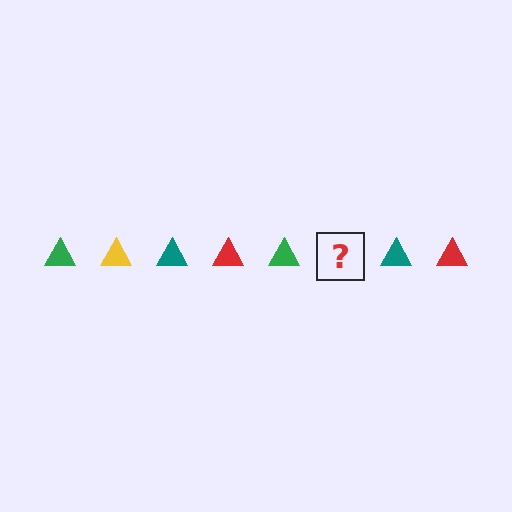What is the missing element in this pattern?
The missing element is a yellow triangle.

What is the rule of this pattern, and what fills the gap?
The rule is that the pattern cycles through green, yellow, teal, red triangles. The gap should be filled with a yellow triangle.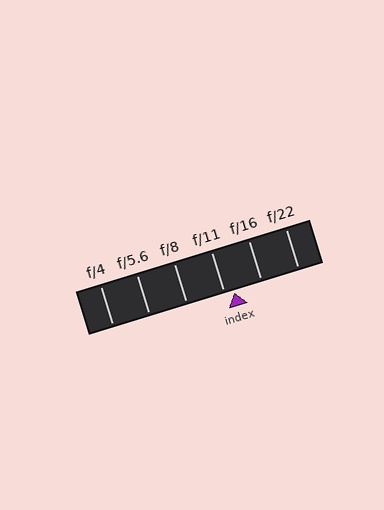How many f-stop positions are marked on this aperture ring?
There are 6 f-stop positions marked.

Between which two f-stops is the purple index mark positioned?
The index mark is between f/11 and f/16.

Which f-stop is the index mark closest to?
The index mark is closest to f/11.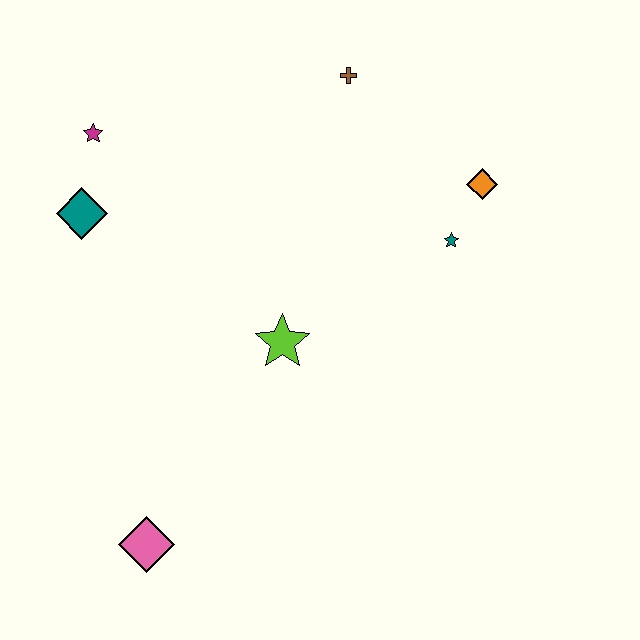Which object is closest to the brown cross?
The orange diamond is closest to the brown cross.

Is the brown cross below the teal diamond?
No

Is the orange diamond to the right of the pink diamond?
Yes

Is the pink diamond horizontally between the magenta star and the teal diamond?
No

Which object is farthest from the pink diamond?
The brown cross is farthest from the pink diamond.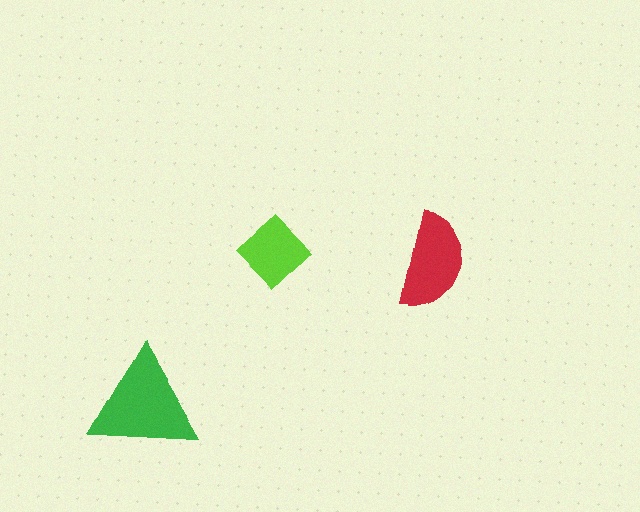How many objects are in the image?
There are 3 objects in the image.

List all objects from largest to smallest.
The green triangle, the red semicircle, the lime diamond.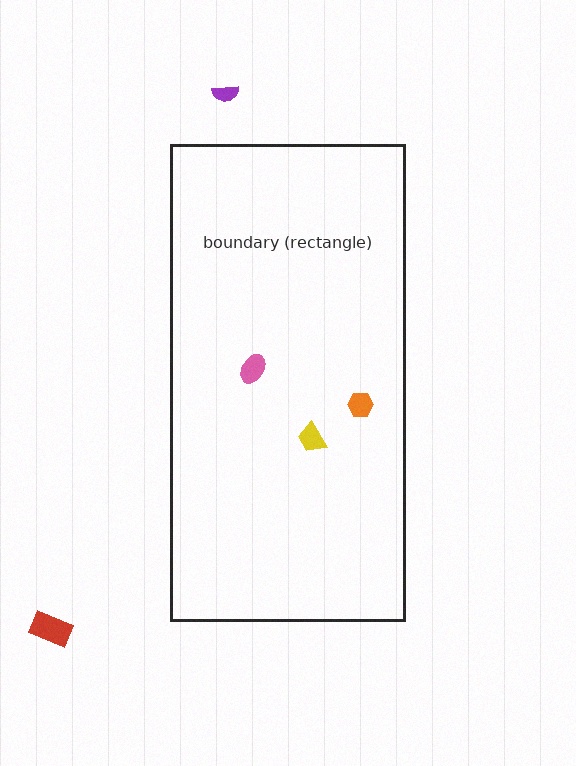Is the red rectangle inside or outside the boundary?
Outside.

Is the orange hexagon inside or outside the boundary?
Inside.